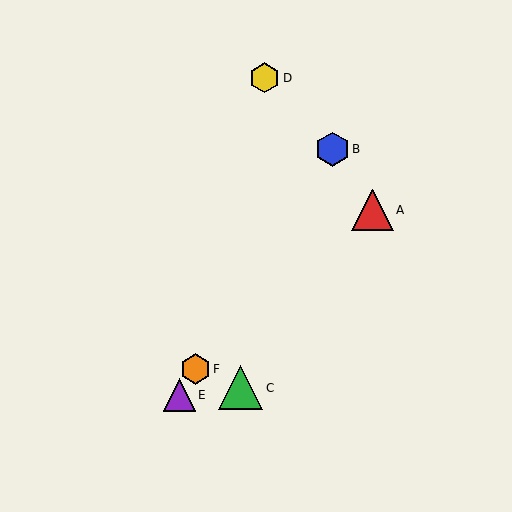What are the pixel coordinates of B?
Object B is at (332, 149).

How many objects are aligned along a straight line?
3 objects (B, E, F) are aligned along a straight line.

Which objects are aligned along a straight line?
Objects B, E, F are aligned along a straight line.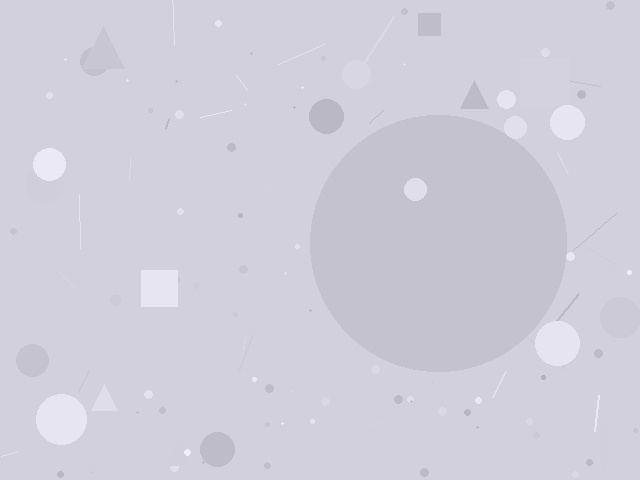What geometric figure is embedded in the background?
A circle is embedded in the background.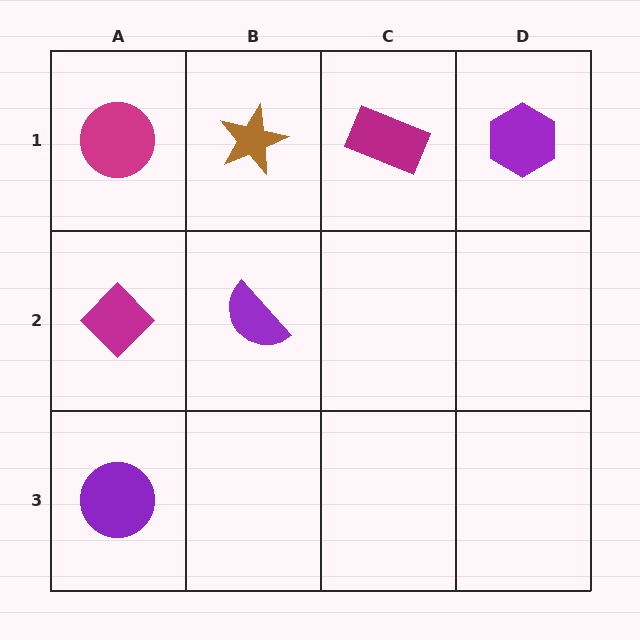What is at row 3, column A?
A purple circle.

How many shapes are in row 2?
2 shapes.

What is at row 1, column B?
A brown star.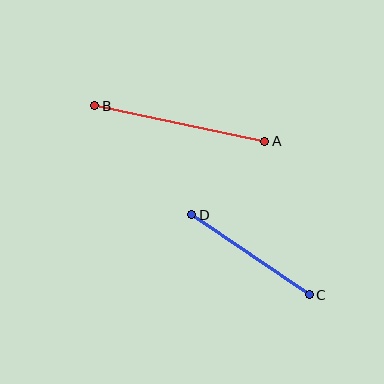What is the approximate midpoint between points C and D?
The midpoint is at approximately (250, 255) pixels.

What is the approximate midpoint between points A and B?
The midpoint is at approximately (180, 123) pixels.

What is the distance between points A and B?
The distance is approximately 174 pixels.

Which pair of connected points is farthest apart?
Points A and B are farthest apart.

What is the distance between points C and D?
The distance is approximately 142 pixels.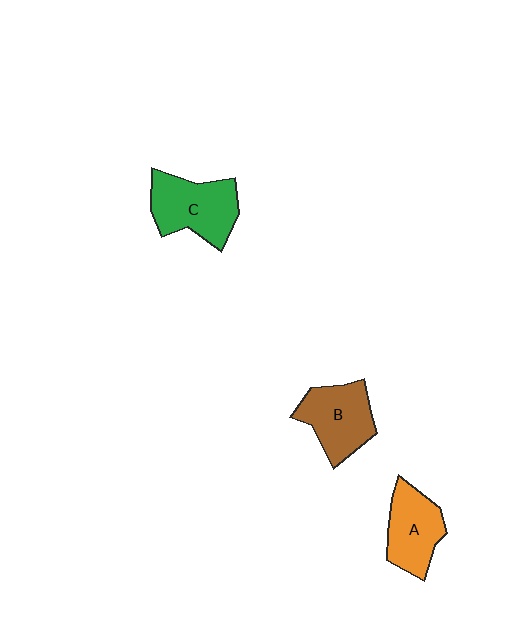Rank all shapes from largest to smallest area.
From largest to smallest: C (green), B (brown), A (orange).